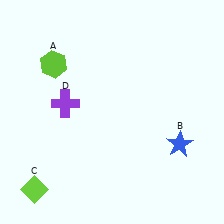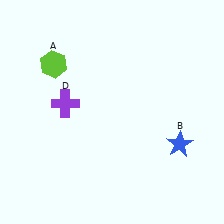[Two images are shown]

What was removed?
The lime diamond (C) was removed in Image 2.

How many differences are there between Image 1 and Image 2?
There is 1 difference between the two images.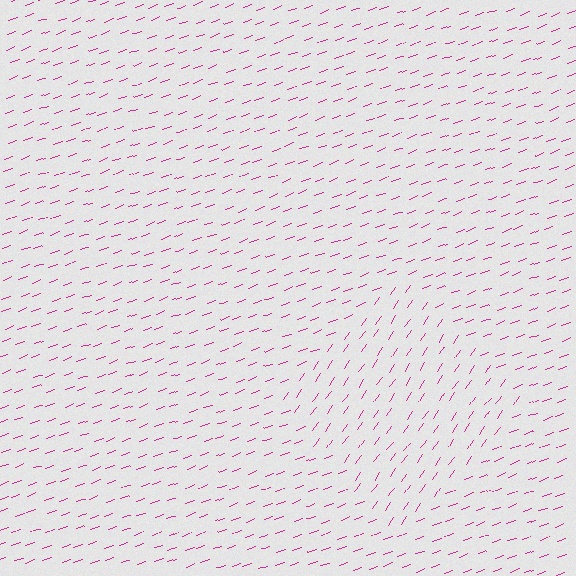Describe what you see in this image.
The image is filled with small magenta line segments. A diamond region in the image has lines oriented differently from the surrounding lines, creating a visible texture boundary.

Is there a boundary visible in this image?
Yes, there is a texture boundary formed by a change in line orientation.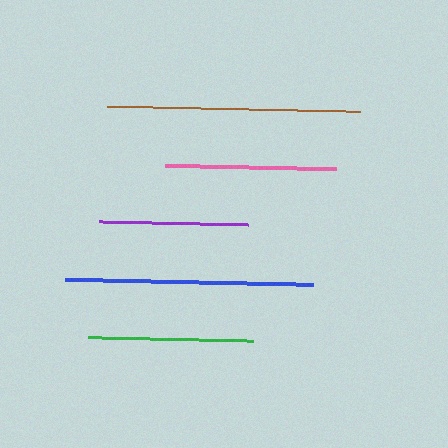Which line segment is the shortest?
The purple line is the shortest at approximately 149 pixels.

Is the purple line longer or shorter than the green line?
The green line is longer than the purple line.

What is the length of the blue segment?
The blue segment is approximately 249 pixels long.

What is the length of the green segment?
The green segment is approximately 165 pixels long.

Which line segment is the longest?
The brown line is the longest at approximately 252 pixels.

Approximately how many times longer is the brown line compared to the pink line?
The brown line is approximately 1.5 times the length of the pink line.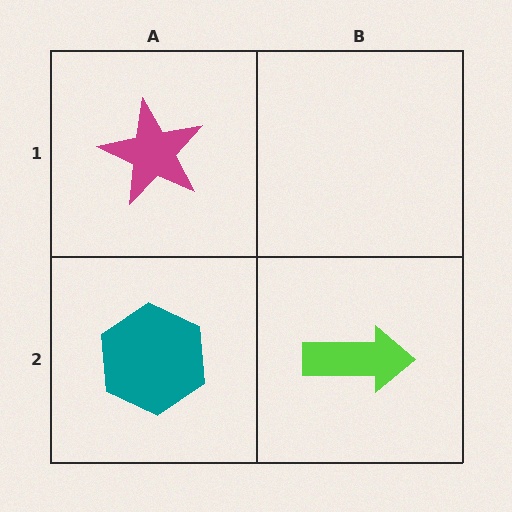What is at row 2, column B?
A lime arrow.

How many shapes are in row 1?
1 shape.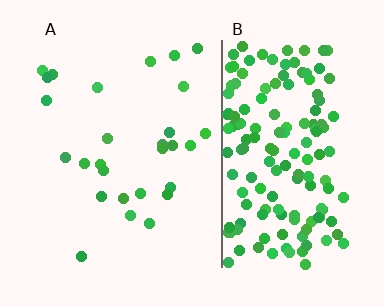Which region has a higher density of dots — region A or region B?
B (the right).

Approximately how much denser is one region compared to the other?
Approximately 6.0× — region B over region A.